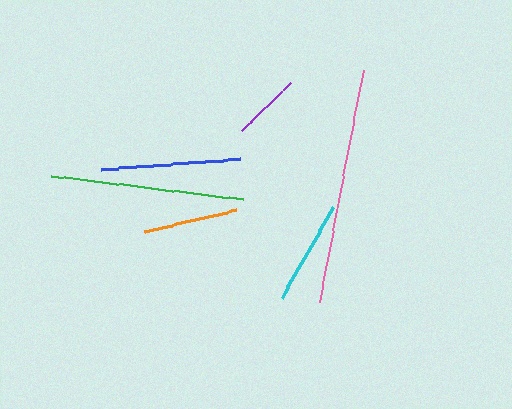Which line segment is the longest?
The pink line is the longest at approximately 236 pixels.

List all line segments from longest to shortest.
From longest to shortest: pink, green, blue, cyan, orange, purple.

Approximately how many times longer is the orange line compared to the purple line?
The orange line is approximately 1.4 times the length of the purple line.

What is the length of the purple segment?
The purple segment is approximately 69 pixels long.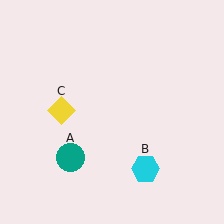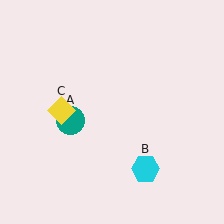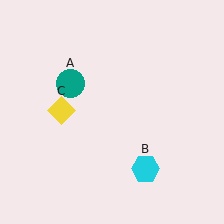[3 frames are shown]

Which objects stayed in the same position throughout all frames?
Cyan hexagon (object B) and yellow diamond (object C) remained stationary.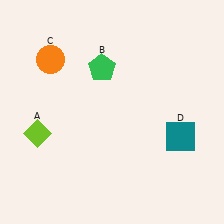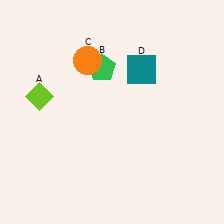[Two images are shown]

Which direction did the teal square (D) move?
The teal square (D) moved up.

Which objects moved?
The objects that moved are: the lime diamond (A), the orange circle (C), the teal square (D).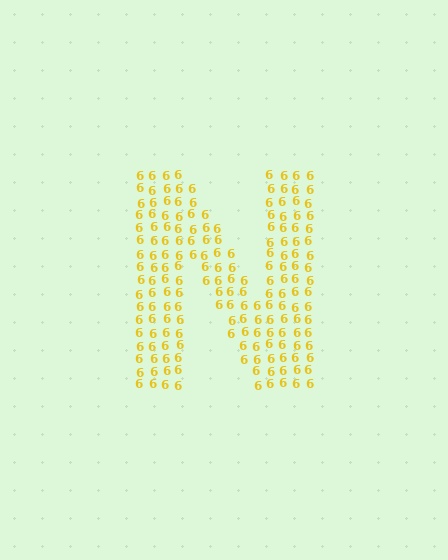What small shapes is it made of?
It is made of small digit 6's.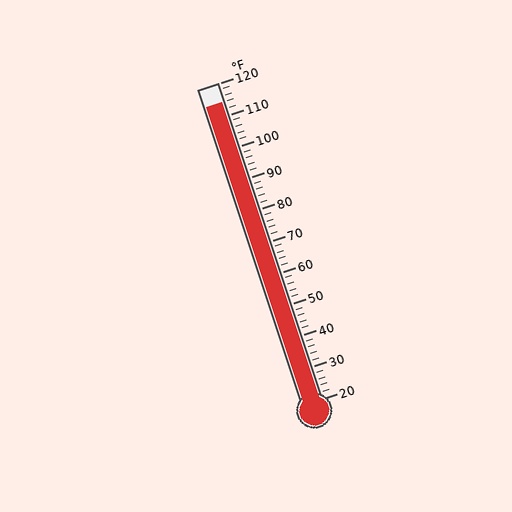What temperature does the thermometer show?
The thermometer shows approximately 114°F.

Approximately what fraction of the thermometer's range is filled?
The thermometer is filled to approximately 95% of its range.